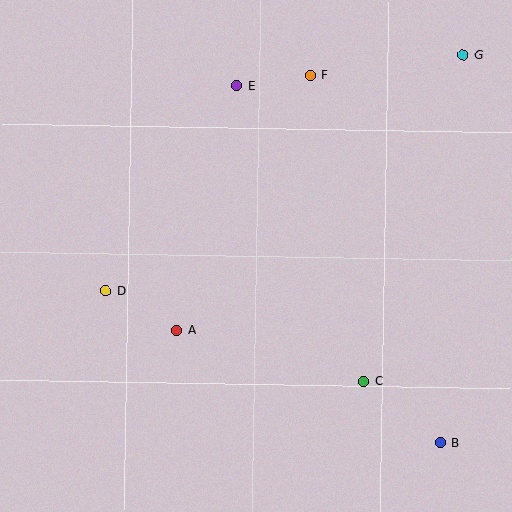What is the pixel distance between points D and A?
The distance between D and A is 80 pixels.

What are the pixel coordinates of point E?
Point E is at (237, 85).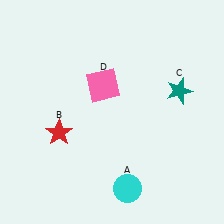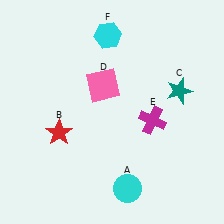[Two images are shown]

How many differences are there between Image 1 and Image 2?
There are 2 differences between the two images.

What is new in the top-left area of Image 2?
A cyan hexagon (F) was added in the top-left area of Image 2.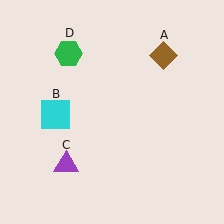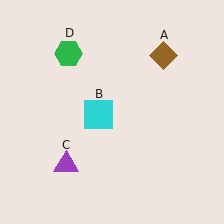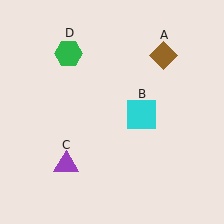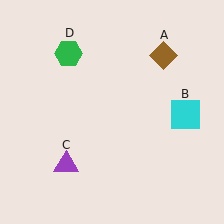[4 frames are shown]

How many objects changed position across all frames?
1 object changed position: cyan square (object B).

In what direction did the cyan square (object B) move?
The cyan square (object B) moved right.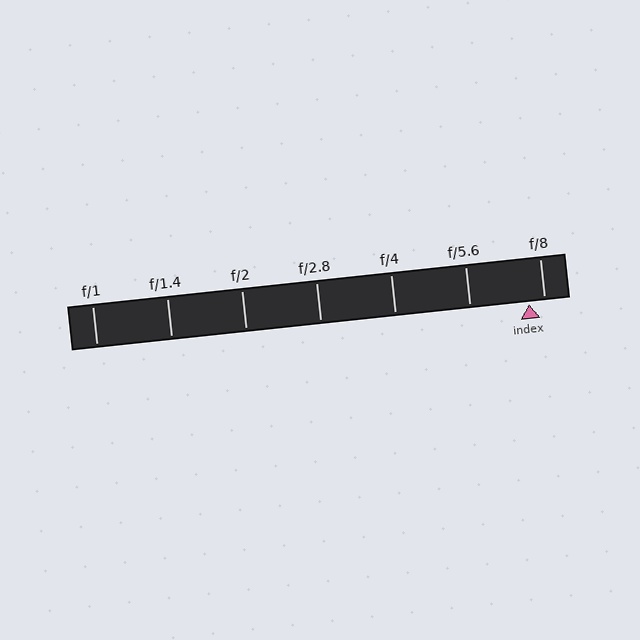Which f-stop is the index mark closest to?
The index mark is closest to f/8.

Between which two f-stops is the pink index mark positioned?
The index mark is between f/5.6 and f/8.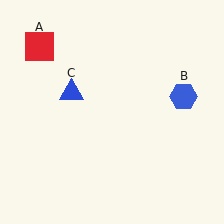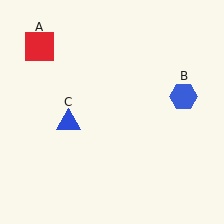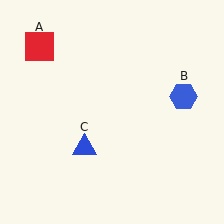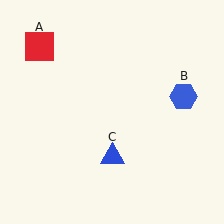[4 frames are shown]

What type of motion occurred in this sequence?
The blue triangle (object C) rotated counterclockwise around the center of the scene.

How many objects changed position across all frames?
1 object changed position: blue triangle (object C).